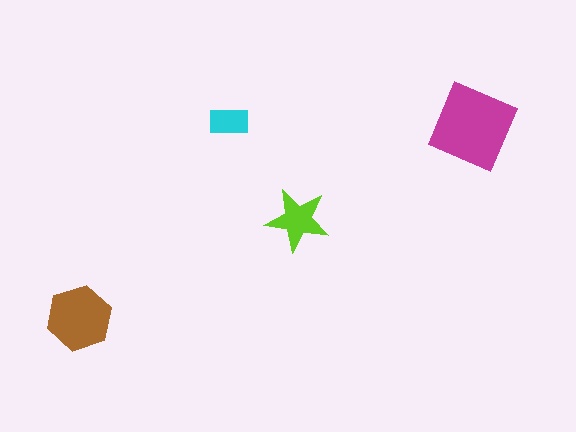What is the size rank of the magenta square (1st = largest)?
1st.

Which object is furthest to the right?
The magenta square is rightmost.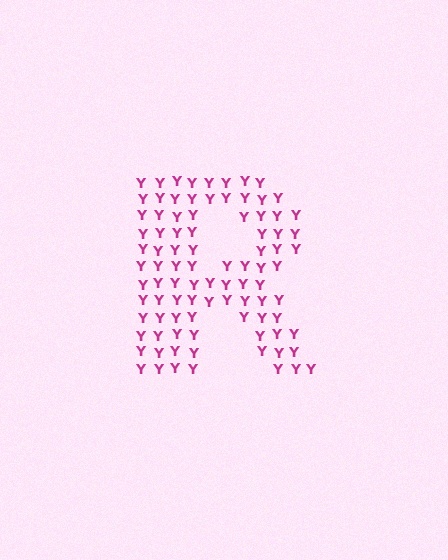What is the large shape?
The large shape is the letter R.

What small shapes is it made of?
It is made of small letter Y's.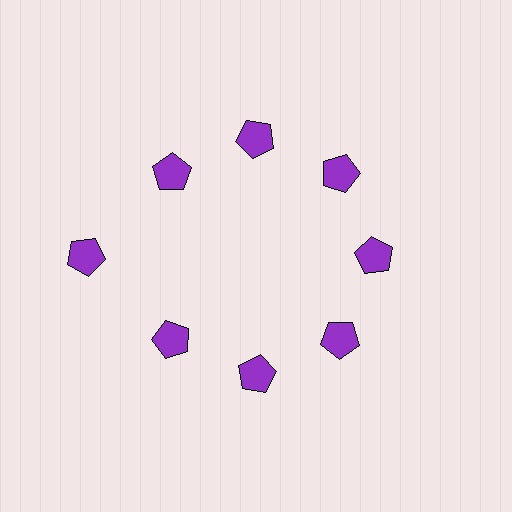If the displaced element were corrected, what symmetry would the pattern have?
It would have 8-fold rotational symmetry — the pattern would map onto itself every 45 degrees.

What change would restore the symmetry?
The symmetry would be restored by moving it inward, back onto the ring so that all 8 pentagons sit at equal angles and equal distance from the center.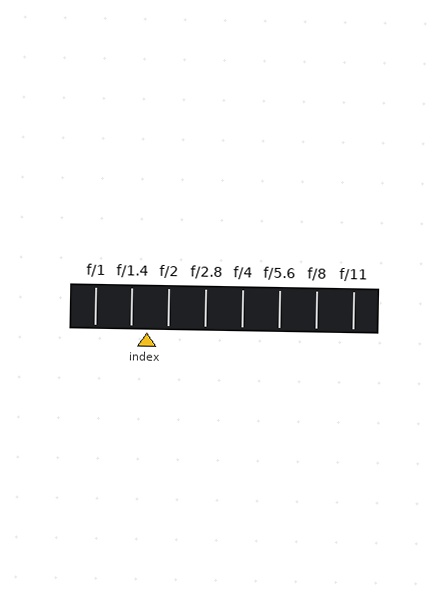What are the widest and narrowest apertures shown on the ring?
The widest aperture shown is f/1 and the narrowest is f/11.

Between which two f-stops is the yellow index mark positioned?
The index mark is between f/1.4 and f/2.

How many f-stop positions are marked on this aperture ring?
There are 8 f-stop positions marked.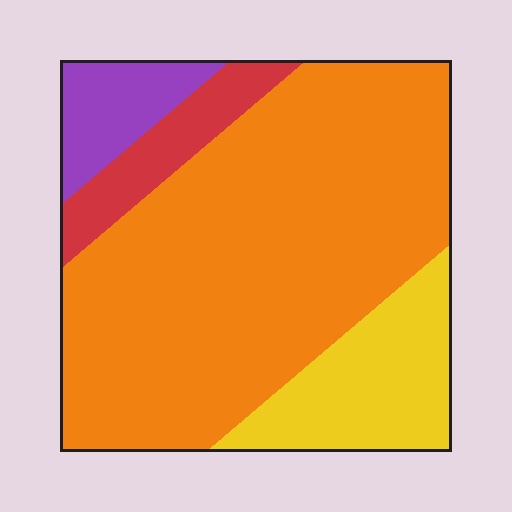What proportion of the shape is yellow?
Yellow covers about 15% of the shape.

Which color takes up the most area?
Orange, at roughly 65%.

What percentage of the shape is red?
Red covers around 10% of the shape.